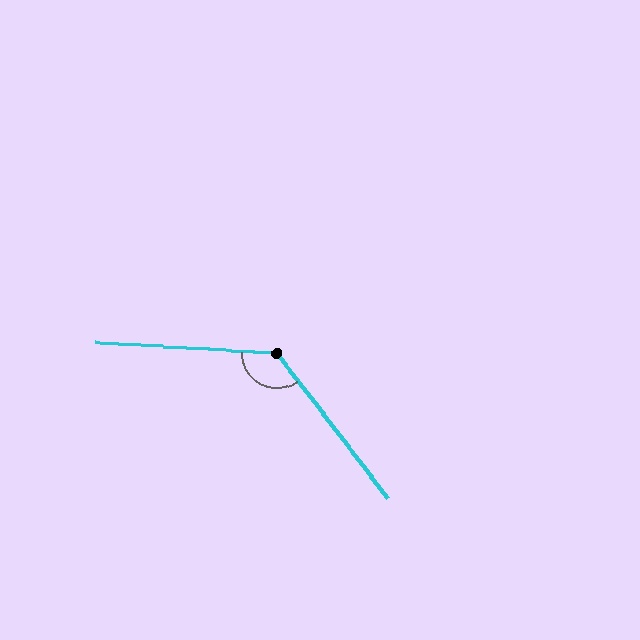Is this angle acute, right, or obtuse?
It is obtuse.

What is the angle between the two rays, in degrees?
Approximately 131 degrees.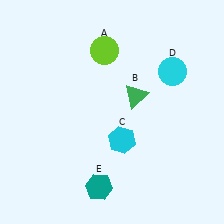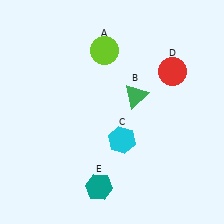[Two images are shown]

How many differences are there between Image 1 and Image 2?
There is 1 difference between the two images.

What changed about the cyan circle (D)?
In Image 1, D is cyan. In Image 2, it changed to red.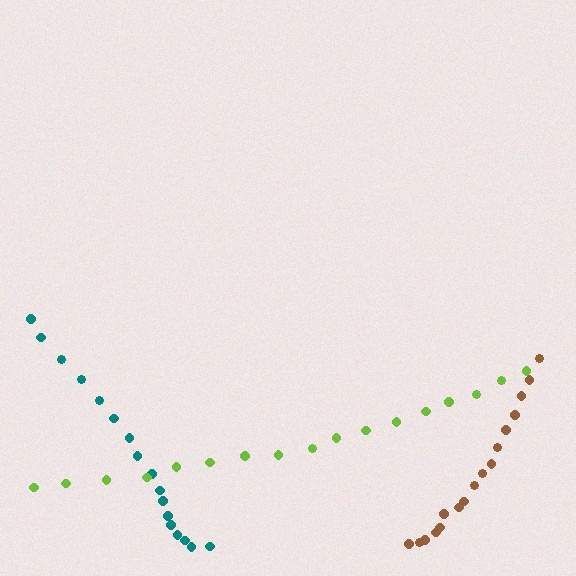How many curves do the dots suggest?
There are 3 distinct paths.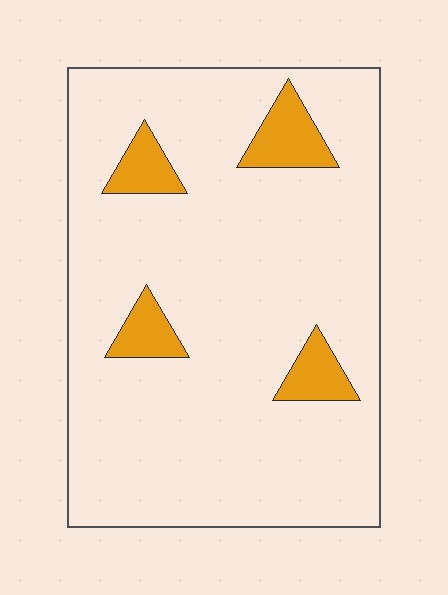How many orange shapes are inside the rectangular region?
4.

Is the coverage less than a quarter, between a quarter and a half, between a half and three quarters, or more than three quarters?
Less than a quarter.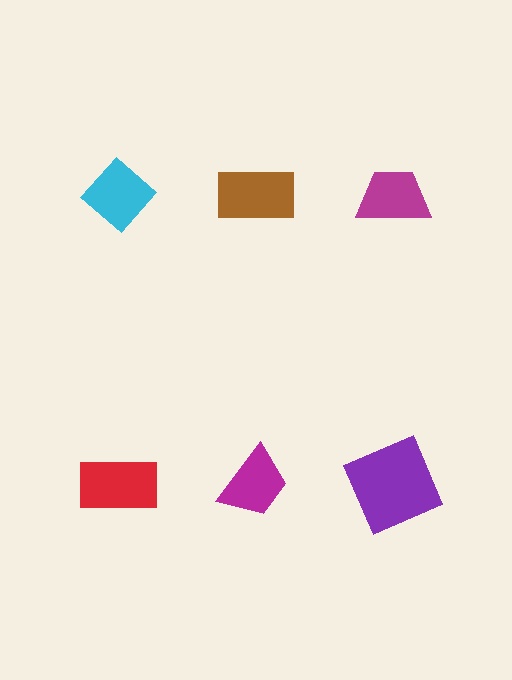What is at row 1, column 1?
A cyan diamond.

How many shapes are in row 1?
3 shapes.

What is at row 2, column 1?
A red rectangle.